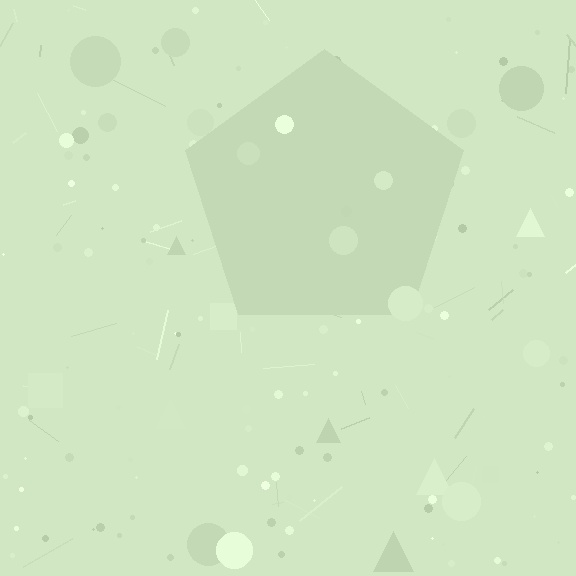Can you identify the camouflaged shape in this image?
The camouflaged shape is a pentagon.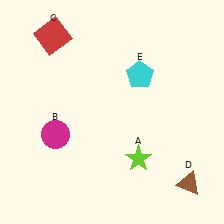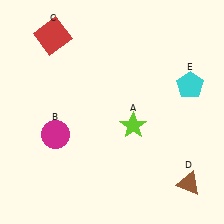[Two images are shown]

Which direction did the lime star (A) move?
The lime star (A) moved up.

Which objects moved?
The objects that moved are: the lime star (A), the cyan pentagon (E).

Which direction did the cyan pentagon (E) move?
The cyan pentagon (E) moved right.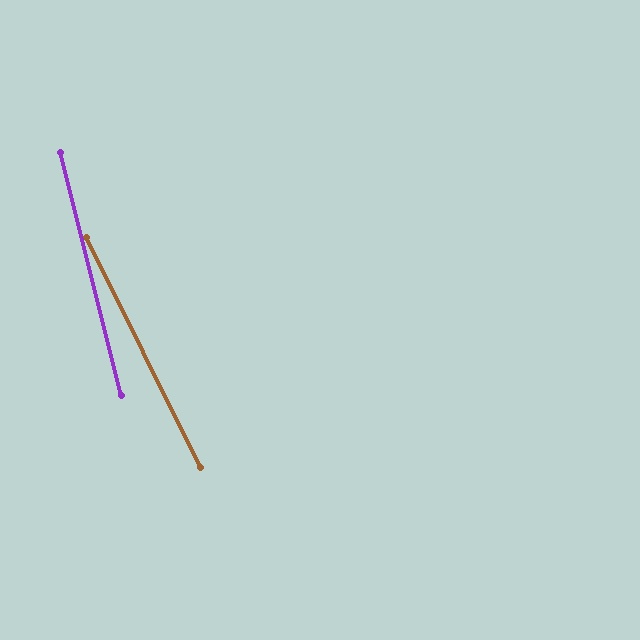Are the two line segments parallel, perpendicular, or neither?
Neither parallel nor perpendicular — they differ by about 12°.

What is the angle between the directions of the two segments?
Approximately 12 degrees.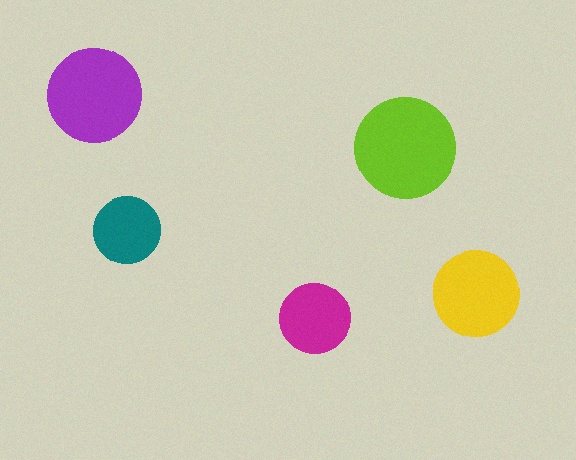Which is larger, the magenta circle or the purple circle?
The purple one.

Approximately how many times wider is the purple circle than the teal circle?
About 1.5 times wider.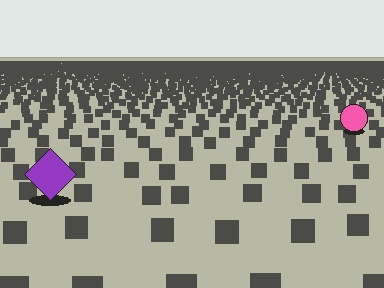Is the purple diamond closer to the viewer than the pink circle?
Yes. The purple diamond is closer — you can tell from the texture gradient: the ground texture is coarser near it.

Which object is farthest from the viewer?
The pink circle is farthest from the viewer. It appears smaller and the ground texture around it is denser.